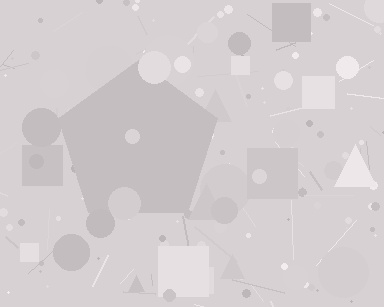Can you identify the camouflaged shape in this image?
The camouflaged shape is a pentagon.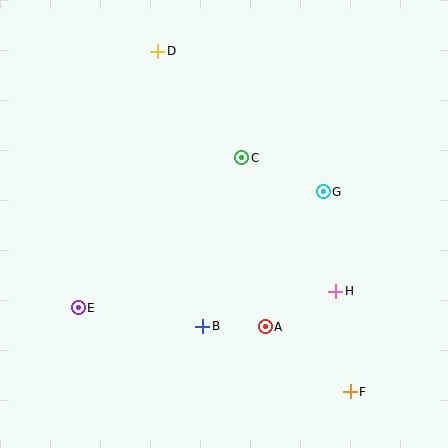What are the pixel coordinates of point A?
Point A is at (265, 327).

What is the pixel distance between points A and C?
The distance between A and C is 171 pixels.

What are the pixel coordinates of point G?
Point G is at (323, 192).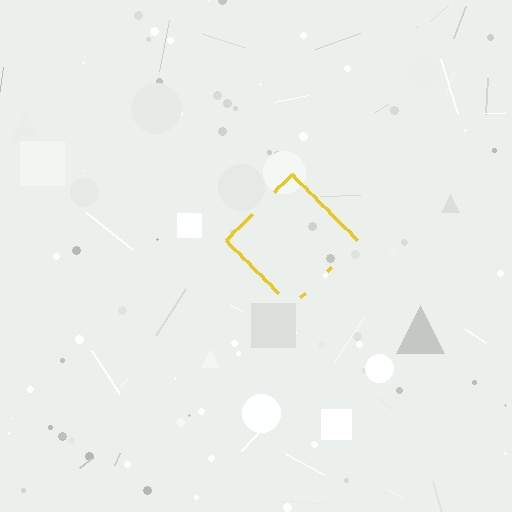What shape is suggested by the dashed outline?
The dashed outline suggests a diamond.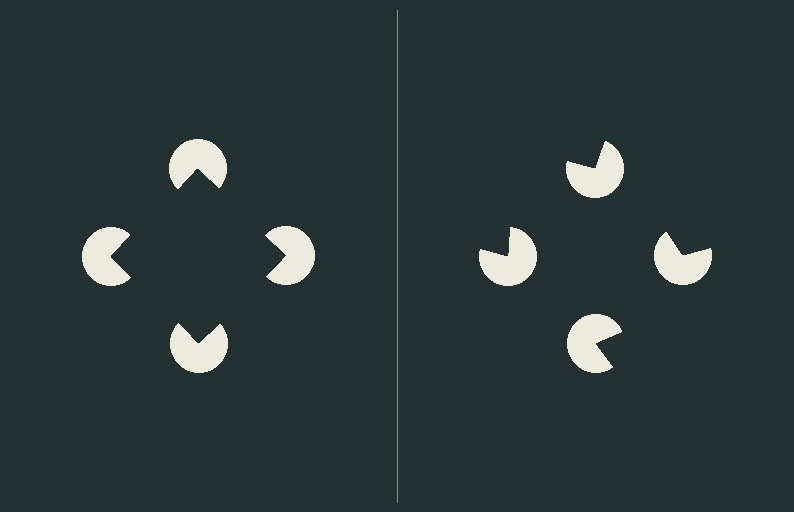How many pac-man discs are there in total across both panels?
8 — 4 on each side.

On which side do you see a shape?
An illusory square appears on the left side. On the right side the wedge cuts are rotated, so no coherent shape forms.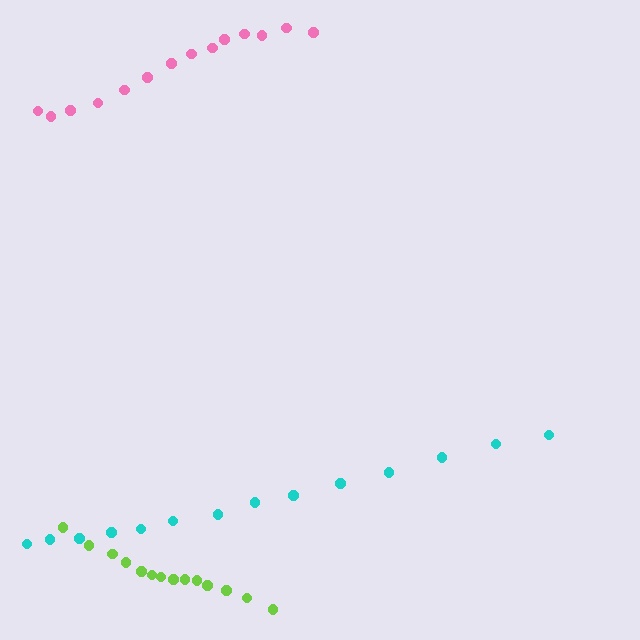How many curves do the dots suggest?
There are 3 distinct paths.